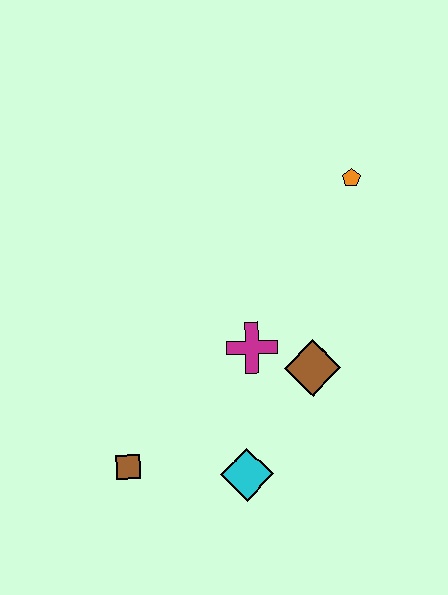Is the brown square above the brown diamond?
No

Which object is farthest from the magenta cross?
The orange pentagon is farthest from the magenta cross.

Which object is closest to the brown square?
The cyan diamond is closest to the brown square.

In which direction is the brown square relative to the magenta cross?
The brown square is to the left of the magenta cross.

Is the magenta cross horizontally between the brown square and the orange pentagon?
Yes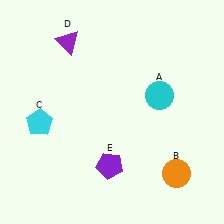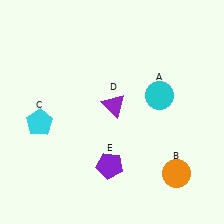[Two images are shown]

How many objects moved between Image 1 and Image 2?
1 object moved between the two images.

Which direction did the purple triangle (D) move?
The purple triangle (D) moved down.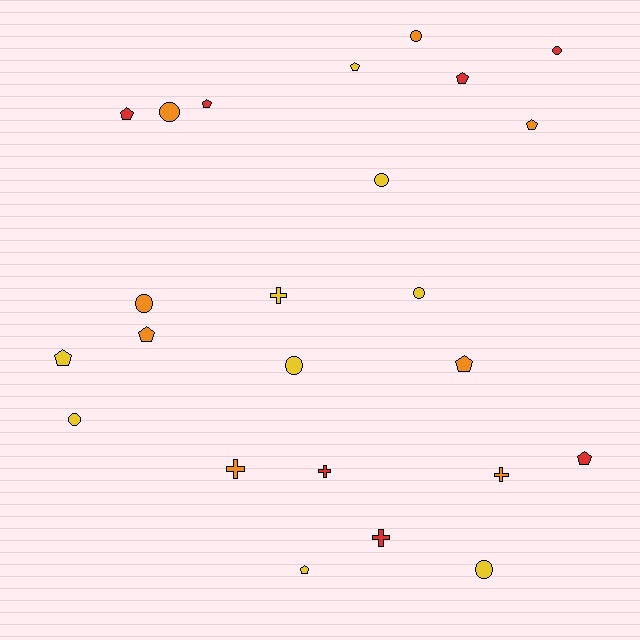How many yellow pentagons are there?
There are 3 yellow pentagons.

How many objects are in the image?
There are 24 objects.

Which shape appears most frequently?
Pentagon, with 10 objects.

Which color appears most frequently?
Yellow, with 9 objects.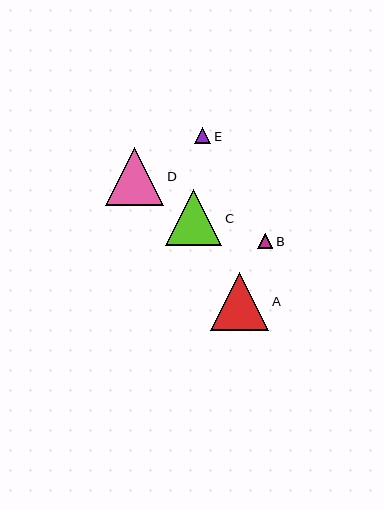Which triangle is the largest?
Triangle A is the largest with a size of approximately 58 pixels.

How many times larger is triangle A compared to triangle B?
Triangle A is approximately 3.8 times the size of triangle B.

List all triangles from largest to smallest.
From largest to smallest: A, D, C, E, B.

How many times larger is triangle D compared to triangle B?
Triangle D is approximately 3.8 times the size of triangle B.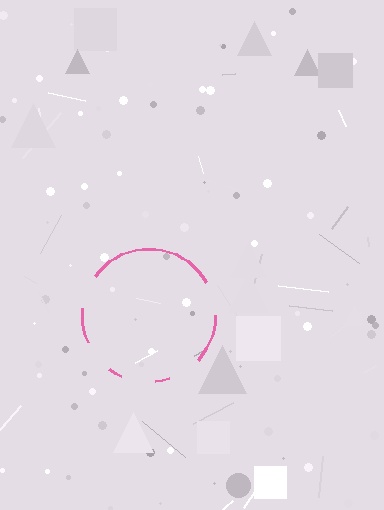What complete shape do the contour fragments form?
The contour fragments form a circle.